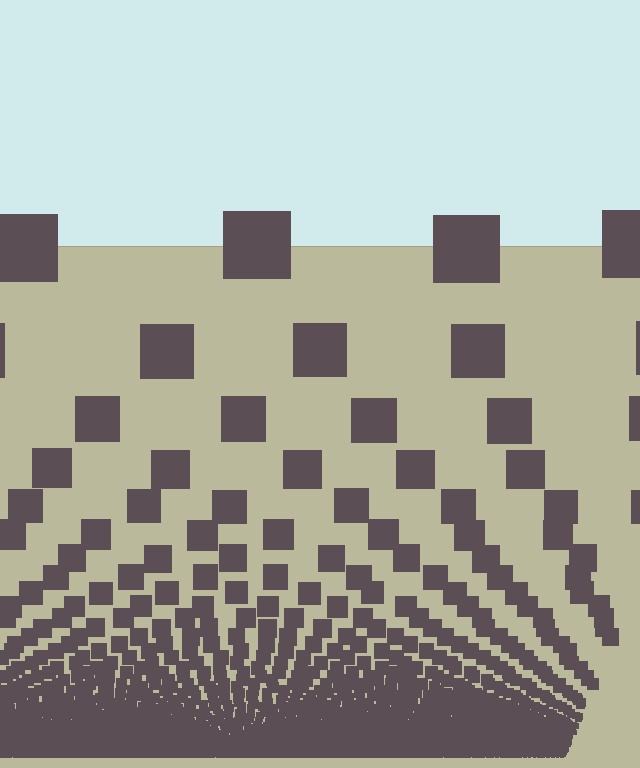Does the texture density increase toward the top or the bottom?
Density increases toward the bottom.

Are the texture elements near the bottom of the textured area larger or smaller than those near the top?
Smaller. The gradient is inverted — elements near the bottom are smaller and denser.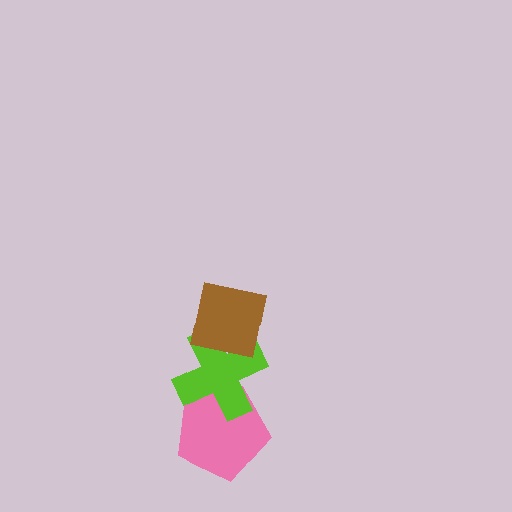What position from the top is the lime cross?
The lime cross is 2nd from the top.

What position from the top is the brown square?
The brown square is 1st from the top.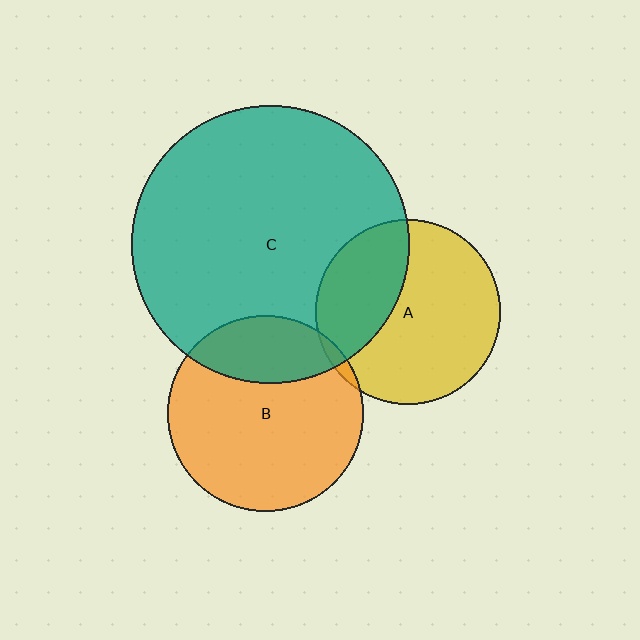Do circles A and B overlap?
Yes.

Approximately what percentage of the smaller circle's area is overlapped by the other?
Approximately 5%.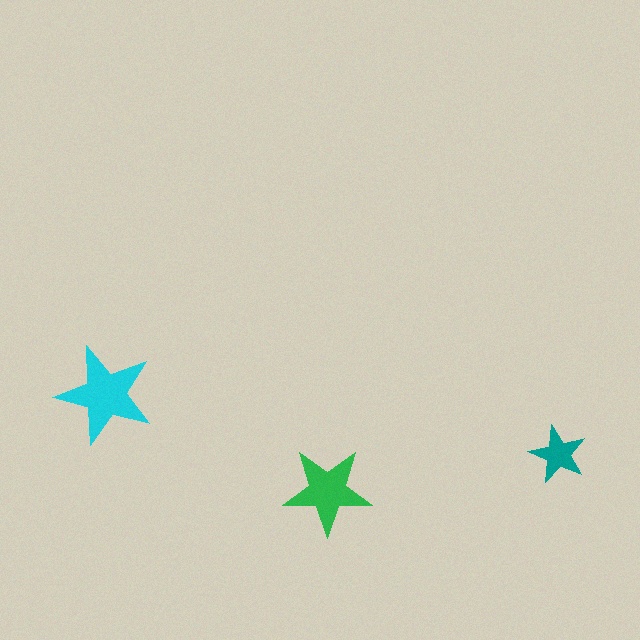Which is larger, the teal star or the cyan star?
The cyan one.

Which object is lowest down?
The green star is bottommost.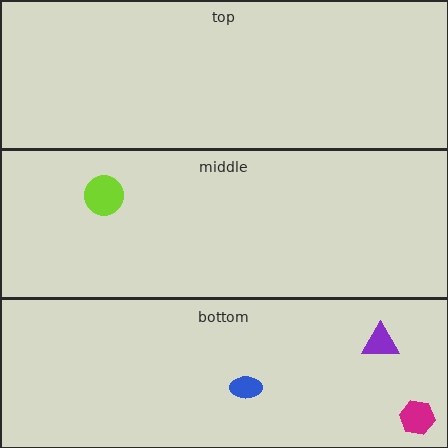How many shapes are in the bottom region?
3.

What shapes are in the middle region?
The lime circle.